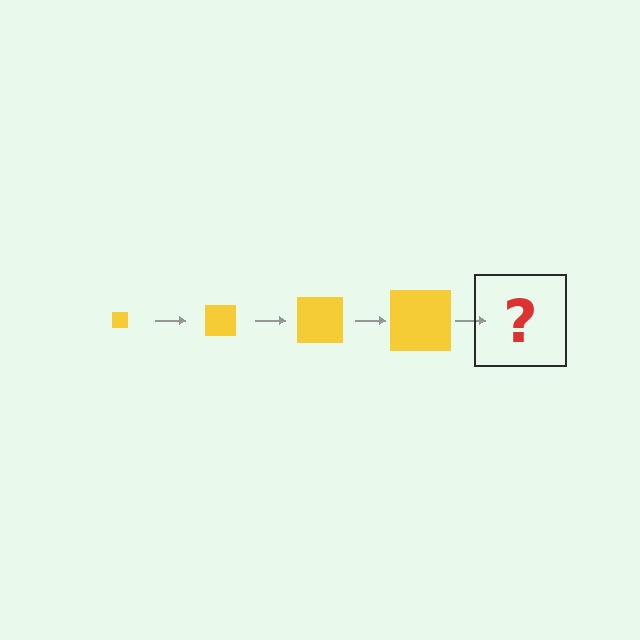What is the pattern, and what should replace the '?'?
The pattern is that the square gets progressively larger each step. The '?' should be a yellow square, larger than the previous one.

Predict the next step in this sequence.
The next step is a yellow square, larger than the previous one.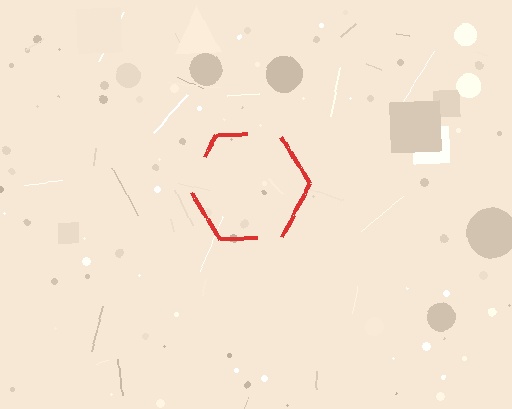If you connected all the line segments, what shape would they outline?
They would outline a hexagon.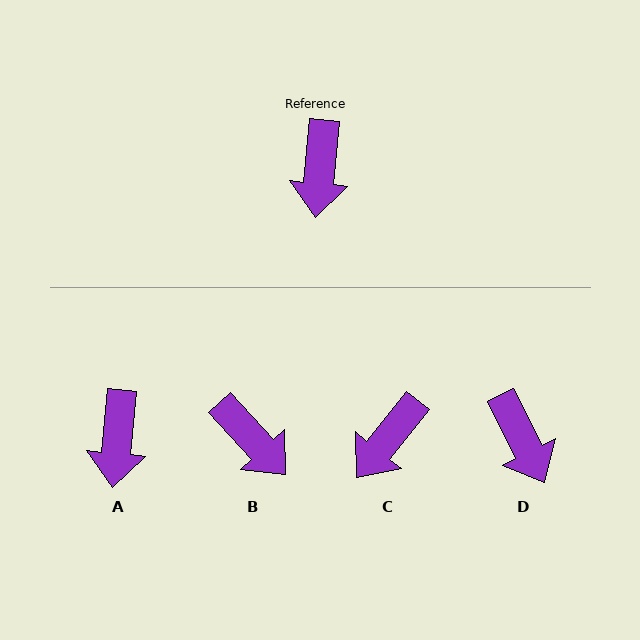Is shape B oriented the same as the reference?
No, it is off by about 48 degrees.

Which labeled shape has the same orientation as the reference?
A.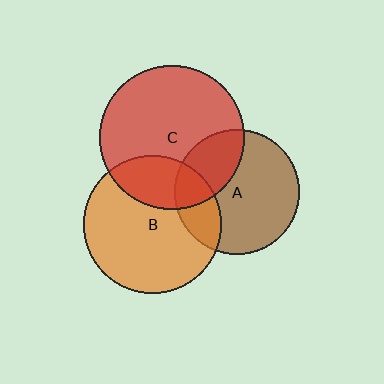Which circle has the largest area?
Circle C (red).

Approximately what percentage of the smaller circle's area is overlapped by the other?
Approximately 30%.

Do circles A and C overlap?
Yes.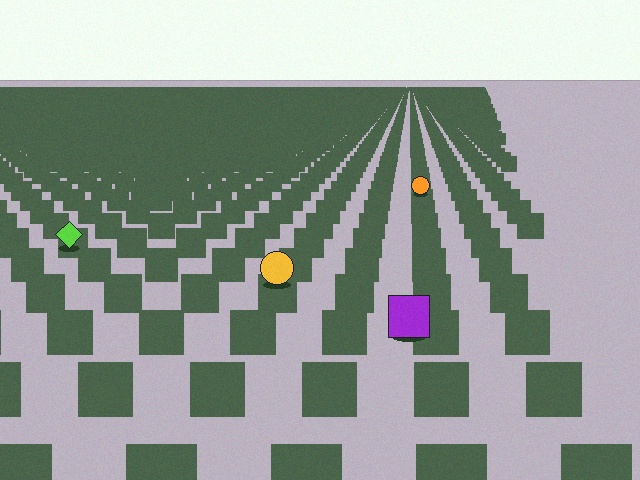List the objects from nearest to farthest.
From nearest to farthest: the purple square, the yellow circle, the lime diamond, the orange circle.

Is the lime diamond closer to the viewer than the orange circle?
Yes. The lime diamond is closer — you can tell from the texture gradient: the ground texture is coarser near it.